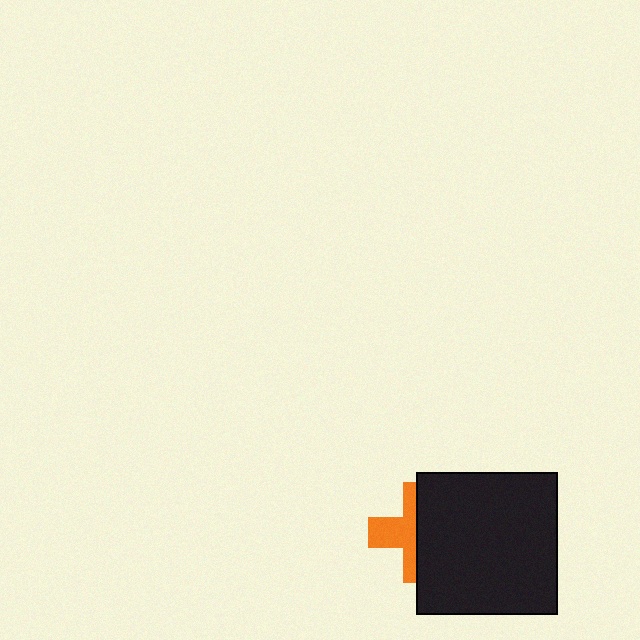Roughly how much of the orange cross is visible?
A small part of it is visible (roughly 44%).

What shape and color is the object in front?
The object in front is a black square.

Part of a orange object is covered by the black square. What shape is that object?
It is a cross.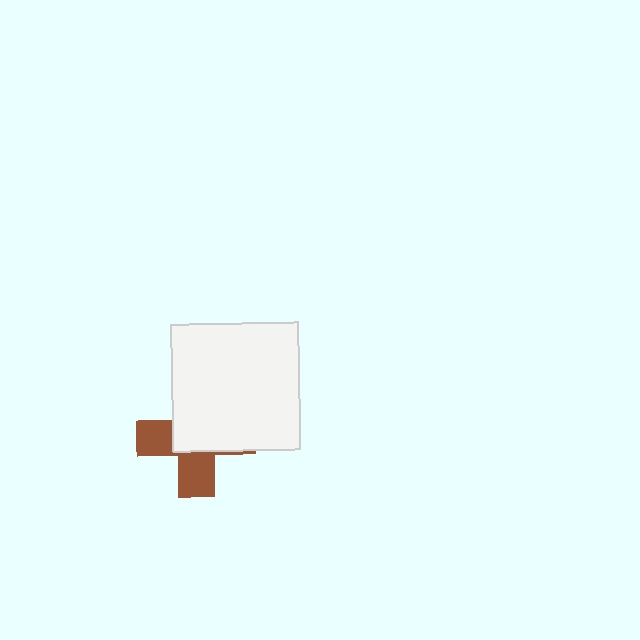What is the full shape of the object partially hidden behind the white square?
The partially hidden object is a brown cross.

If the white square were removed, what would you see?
You would see the complete brown cross.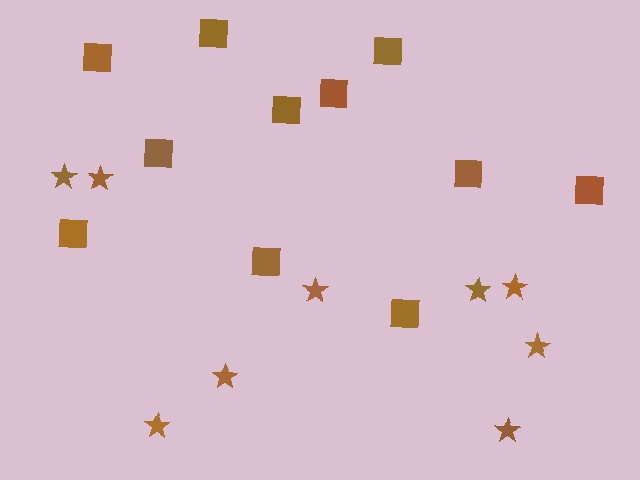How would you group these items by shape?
There are 2 groups: one group of stars (9) and one group of squares (11).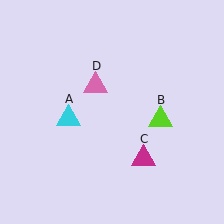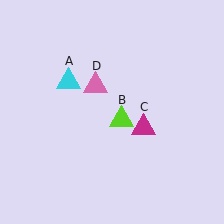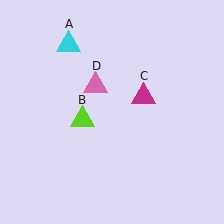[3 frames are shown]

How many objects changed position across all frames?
3 objects changed position: cyan triangle (object A), lime triangle (object B), magenta triangle (object C).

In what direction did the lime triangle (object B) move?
The lime triangle (object B) moved left.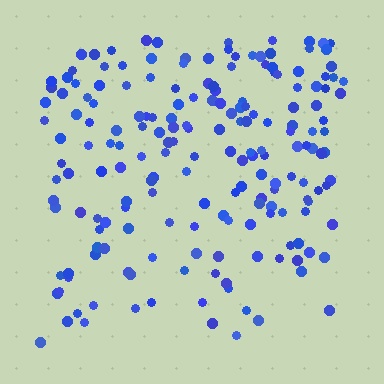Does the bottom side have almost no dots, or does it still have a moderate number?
Still a moderate number, just noticeably fewer than the top.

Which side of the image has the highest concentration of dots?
The top.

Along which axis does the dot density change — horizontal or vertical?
Vertical.